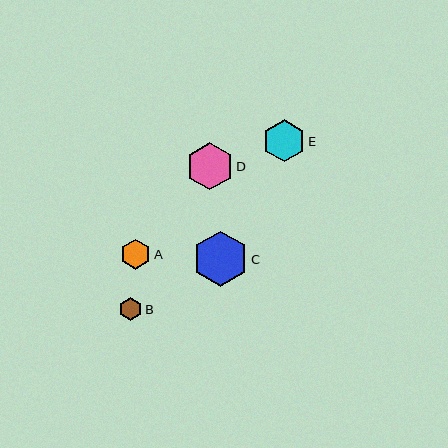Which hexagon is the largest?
Hexagon C is the largest with a size of approximately 55 pixels.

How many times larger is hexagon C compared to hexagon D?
Hexagon C is approximately 1.2 times the size of hexagon D.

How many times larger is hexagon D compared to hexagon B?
Hexagon D is approximately 2.0 times the size of hexagon B.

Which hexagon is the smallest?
Hexagon B is the smallest with a size of approximately 23 pixels.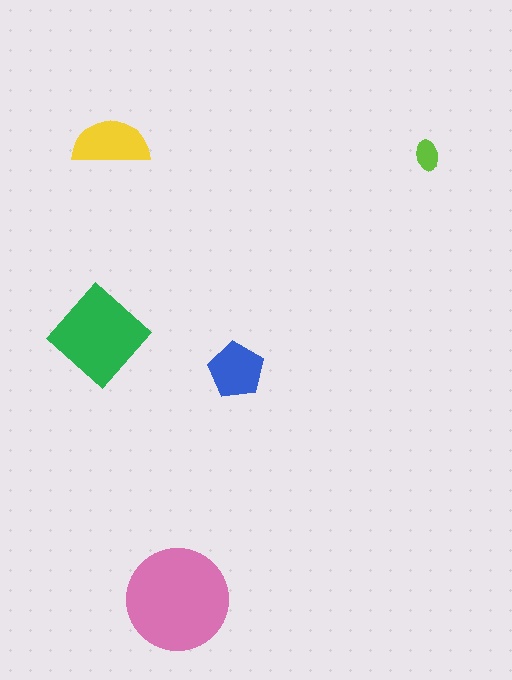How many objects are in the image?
There are 5 objects in the image.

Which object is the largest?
The pink circle.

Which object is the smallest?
The lime ellipse.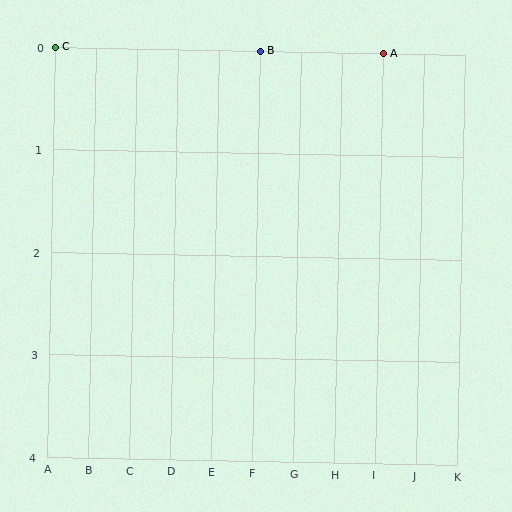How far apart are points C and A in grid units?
Points C and A are 8 columns apart.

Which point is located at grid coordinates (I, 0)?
Point A is at (I, 0).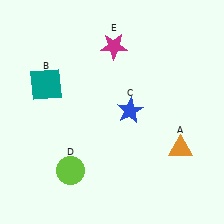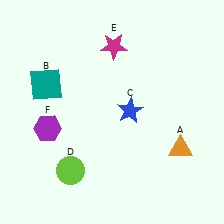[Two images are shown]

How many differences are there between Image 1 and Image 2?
There is 1 difference between the two images.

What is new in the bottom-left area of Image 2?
A purple hexagon (F) was added in the bottom-left area of Image 2.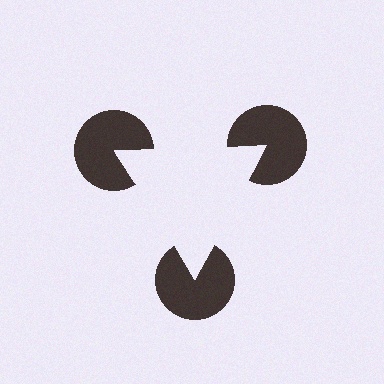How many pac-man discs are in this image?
There are 3 — one at each vertex of the illusory triangle.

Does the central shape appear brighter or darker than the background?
It typically appears slightly brighter than the background, even though no actual brightness change is drawn.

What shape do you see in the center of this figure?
An illusory triangle — its edges are inferred from the aligned wedge cuts in the pac-man discs, not physically drawn.